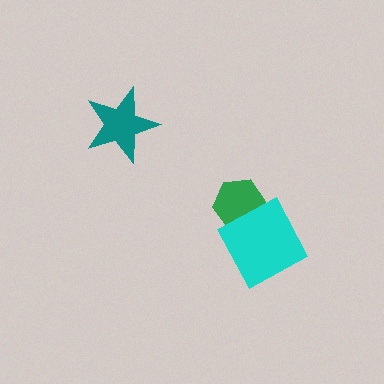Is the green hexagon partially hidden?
Yes, it is partially covered by another shape.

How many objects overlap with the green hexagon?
1 object overlaps with the green hexagon.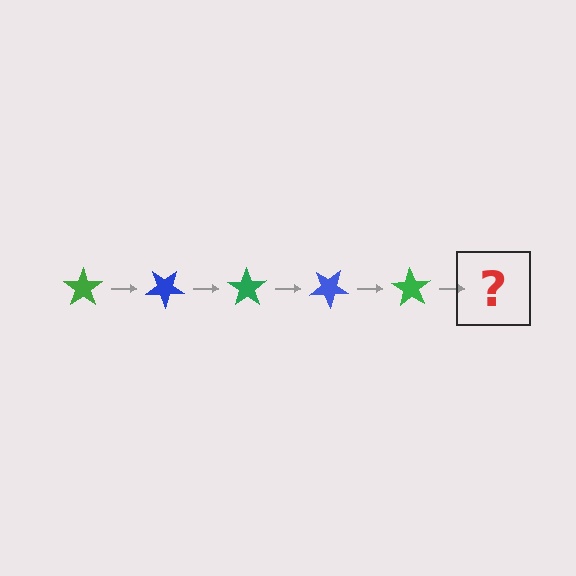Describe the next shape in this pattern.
It should be a blue star, rotated 175 degrees from the start.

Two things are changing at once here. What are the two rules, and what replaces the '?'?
The two rules are that it rotates 35 degrees each step and the color cycles through green and blue. The '?' should be a blue star, rotated 175 degrees from the start.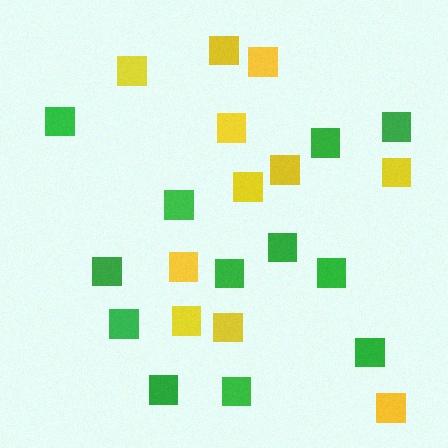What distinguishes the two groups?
There are 2 groups: one group of green squares (12) and one group of yellow squares (11).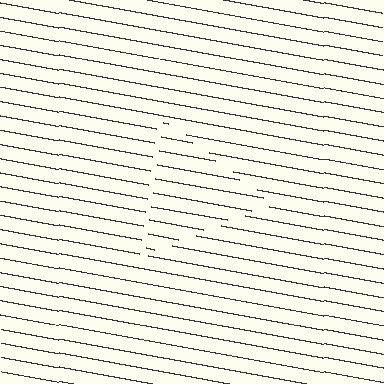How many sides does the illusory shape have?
3 sides — the line-ends trace a triangle.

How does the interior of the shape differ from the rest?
The interior of the shape contains the same grating, shifted by half a period — the contour is defined by the phase discontinuity where line-ends from the inner and outer gratings abut.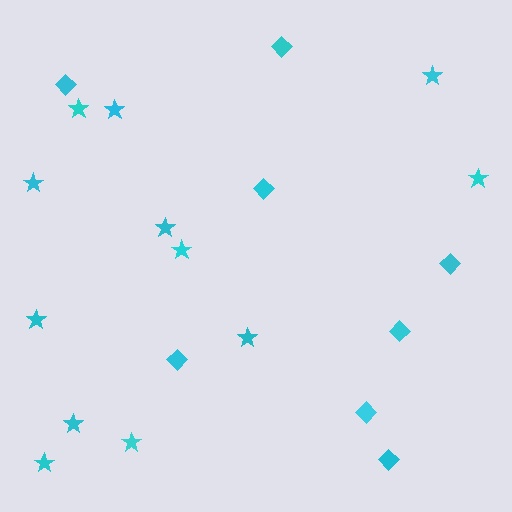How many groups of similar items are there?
There are 2 groups: one group of diamonds (8) and one group of stars (12).